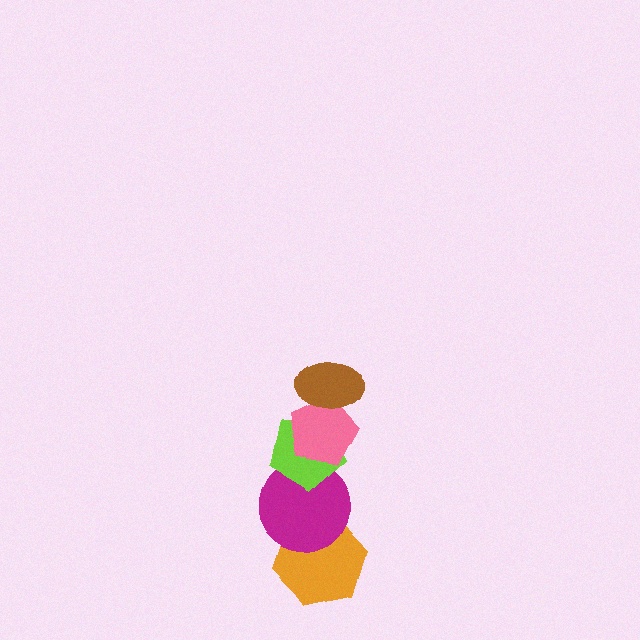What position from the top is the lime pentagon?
The lime pentagon is 3rd from the top.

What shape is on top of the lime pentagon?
The pink pentagon is on top of the lime pentagon.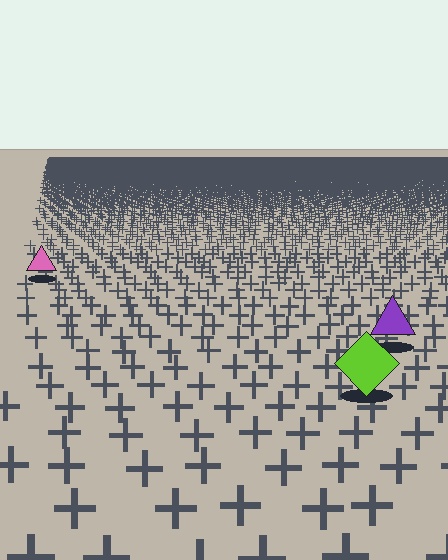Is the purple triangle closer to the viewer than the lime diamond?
No. The lime diamond is closer — you can tell from the texture gradient: the ground texture is coarser near it.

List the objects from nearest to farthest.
From nearest to farthest: the lime diamond, the purple triangle, the pink triangle.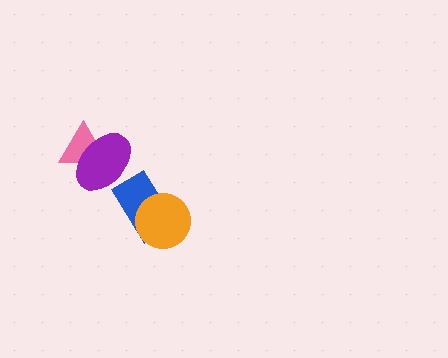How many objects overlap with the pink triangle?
1 object overlaps with the pink triangle.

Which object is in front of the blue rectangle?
The orange circle is in front of the blue rectangle.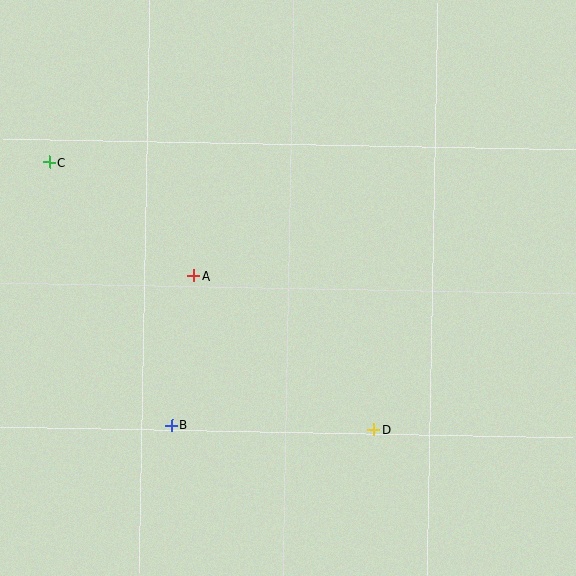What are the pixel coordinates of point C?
Point C is at (50, 162).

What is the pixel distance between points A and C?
The distance between A and C is 184 pixels.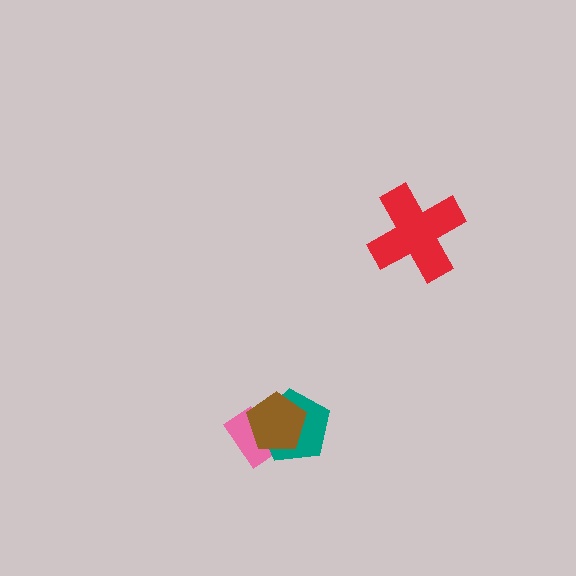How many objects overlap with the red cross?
0 objects overlap with the red cross.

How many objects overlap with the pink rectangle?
2 objects overlap with the pink rectangle.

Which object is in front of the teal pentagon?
The brown pentagon is in front of the teal pentagon.